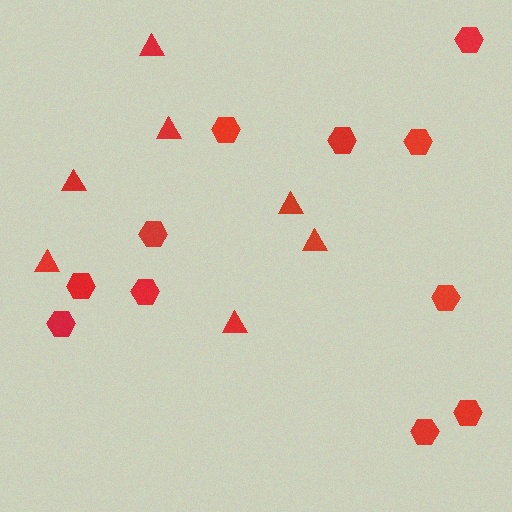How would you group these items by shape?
There are 2 groups: one group of triangles (7) and one group of hexagons (11).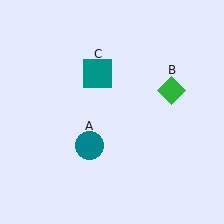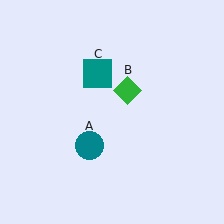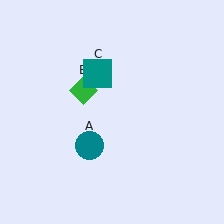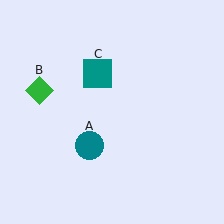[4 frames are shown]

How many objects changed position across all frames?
1 object changed position: green diamond (object B).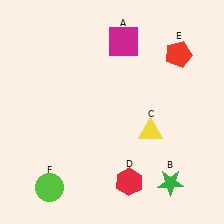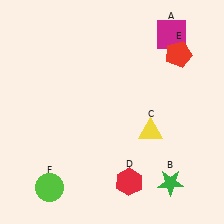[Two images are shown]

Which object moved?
The magenta square (A) moved right.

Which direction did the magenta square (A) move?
The magenta square (A) moved right.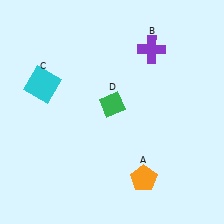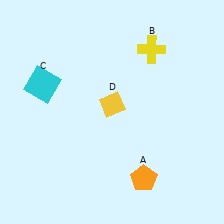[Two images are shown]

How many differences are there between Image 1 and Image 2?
There are 2 differences between the two images.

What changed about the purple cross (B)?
In Image 1, B is purple. In Image 2, it changed to yellow.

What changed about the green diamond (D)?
In Image 1, D is green. In Image 2, it changed to yellow.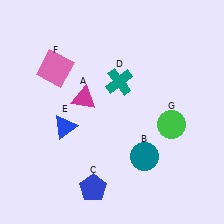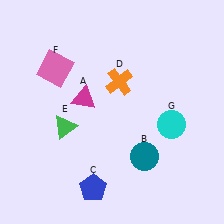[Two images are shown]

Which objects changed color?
D changed from teal to orange. E changed from blue to green. G changed from green to cyan.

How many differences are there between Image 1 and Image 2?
There are 3 differences between the two images.